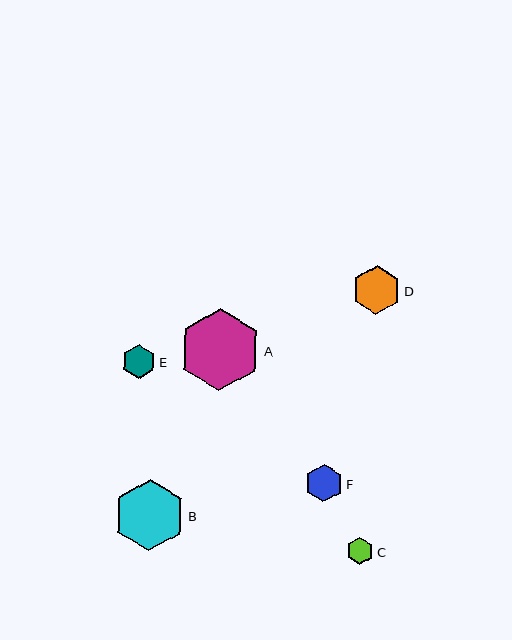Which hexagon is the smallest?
Hexagon C is the smallest with a size of approximately 27 pixels.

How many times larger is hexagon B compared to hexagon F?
Hexagon B is approximately 1.9 times the size of hexagon F.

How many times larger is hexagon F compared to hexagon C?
Hexagon F is approximately 1.4 times the size of hexagon C.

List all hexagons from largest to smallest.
From largest to smallest: A, B, D, F, E, C.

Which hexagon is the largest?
Hexagon A is the largest with a size of approximately 82 pixels.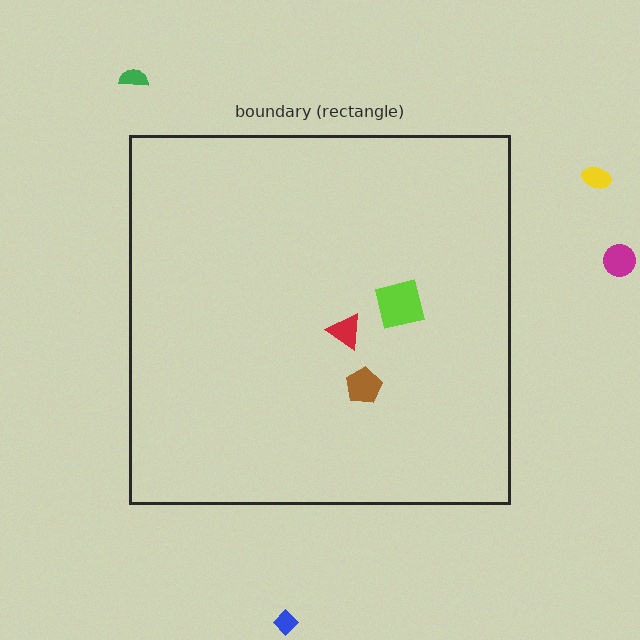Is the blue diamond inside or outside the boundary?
Outside.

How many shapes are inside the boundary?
3 inside, 4 outside.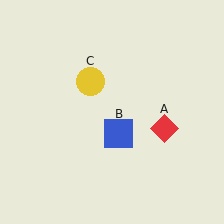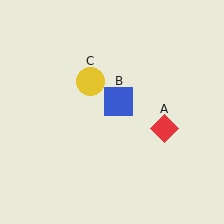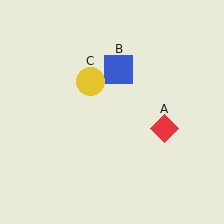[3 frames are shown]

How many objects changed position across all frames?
1 object changed position: blue square (object B).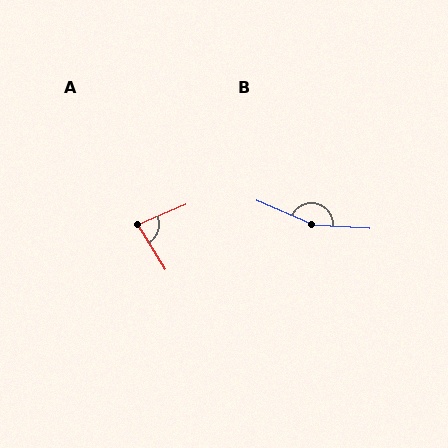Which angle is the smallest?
A, at approximately 81 degrees.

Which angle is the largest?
B, at approximately 160 degrees.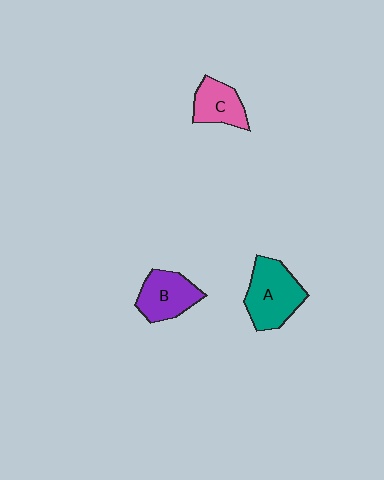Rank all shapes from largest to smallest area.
From largest to smallest: A (teal), B (purple), C (pink).